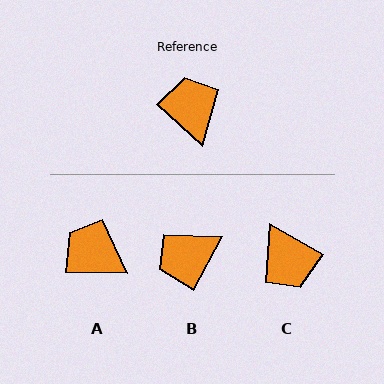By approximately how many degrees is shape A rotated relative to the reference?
Approximately 41 degrees counter-clockwise.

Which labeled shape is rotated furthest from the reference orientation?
C, about 168 degrees away.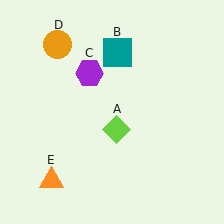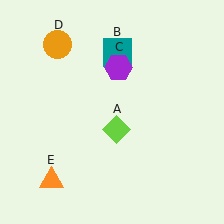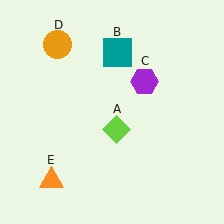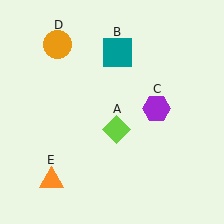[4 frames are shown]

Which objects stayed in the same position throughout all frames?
Lime diamond (object A) and teal square (object B) and orange circle (object D) and orange triangle (object E) remained stationary.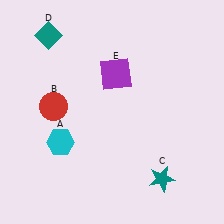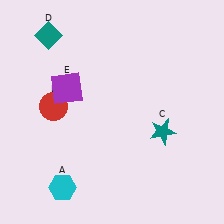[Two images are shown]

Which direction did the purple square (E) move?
The purple square (E) moved left.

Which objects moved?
The objects that moved are: the cyan hexagon (A), the teal star (C), the purple square (E).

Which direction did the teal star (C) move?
The teal star (C) moved up.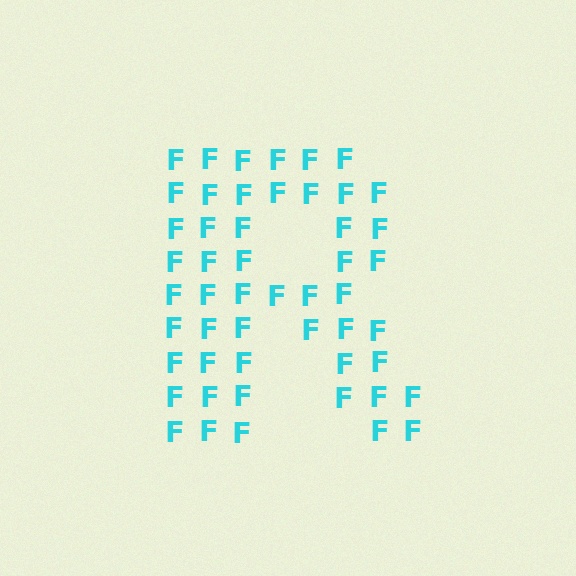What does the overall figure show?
The overall figure shows the letter R.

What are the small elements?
The small elements are letter F's.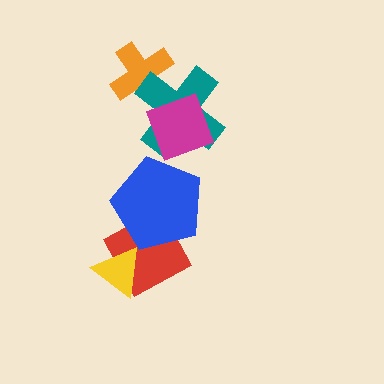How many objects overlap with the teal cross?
2 objects overlap with the teal cross.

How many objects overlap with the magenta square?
1 object overlaps with the magenta square.